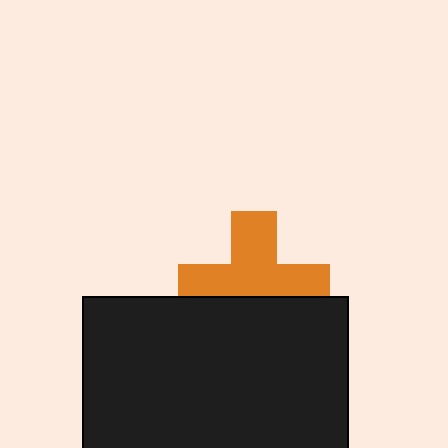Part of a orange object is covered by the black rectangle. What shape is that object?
It is a cross.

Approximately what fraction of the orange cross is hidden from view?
Roughly 38% of the orange cross is hidden behind the black rectangle.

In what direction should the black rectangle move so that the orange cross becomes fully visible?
The black rectangle should move down. That is the shortest direction to clear the overlap and leave the orange cross fully visible.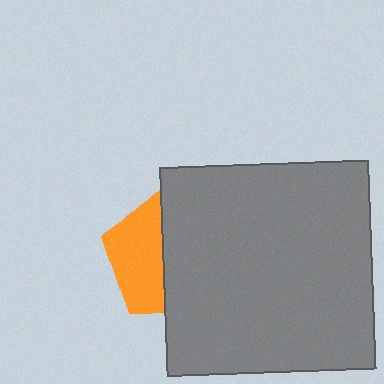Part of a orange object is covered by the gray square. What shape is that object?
It is a pentagon.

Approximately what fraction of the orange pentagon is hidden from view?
Roughly 57% of the orange pentagon is hidden behind the gray square.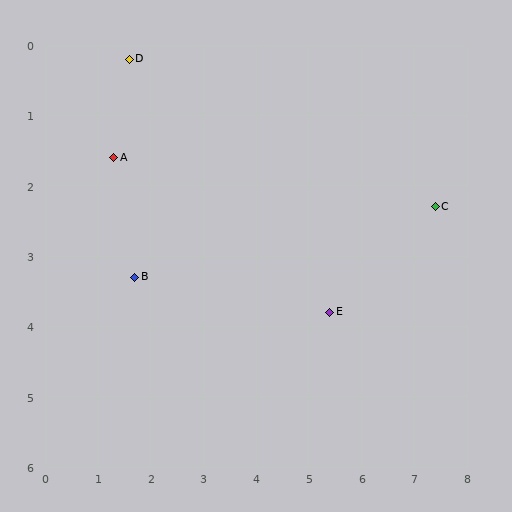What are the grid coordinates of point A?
Point A is at approximately (1.3, 1.6).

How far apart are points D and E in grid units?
Points D and E are about 5.2 grid units apart.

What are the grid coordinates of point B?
Point B is at approximately (1.7, 3.3).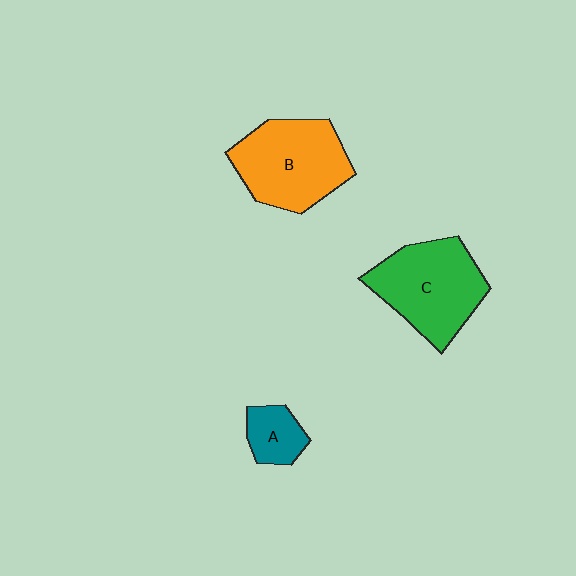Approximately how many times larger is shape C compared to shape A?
Approximately 2.8 times.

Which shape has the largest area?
Shape B (orange).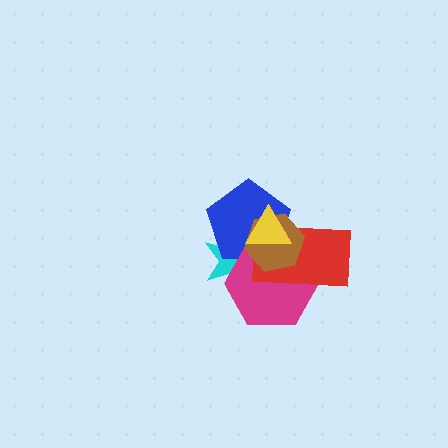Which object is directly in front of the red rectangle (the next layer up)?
The brown hexagon is directly in front of the red rectangle.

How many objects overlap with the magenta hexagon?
5 objects overlap with the magenta hexagon.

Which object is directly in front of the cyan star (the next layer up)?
The blue pentagon is directly in front of the cyan star.